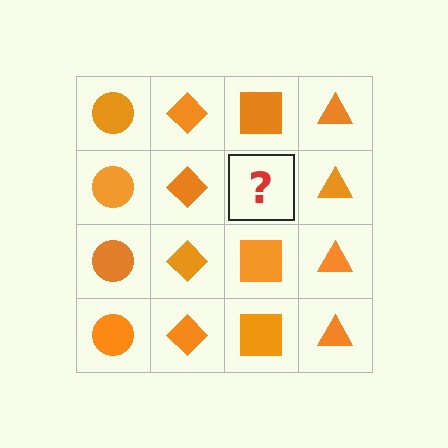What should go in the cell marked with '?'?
The missing cell should contain an orange square.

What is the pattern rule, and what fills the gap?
The rule is that each column has a consistent shape. The gap should be filled with an orange square.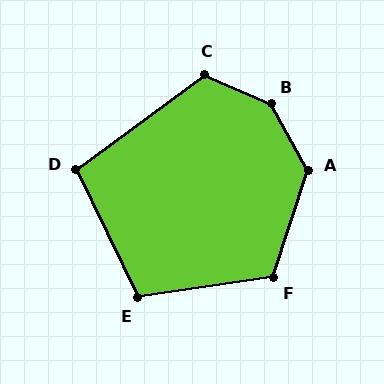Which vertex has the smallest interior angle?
D, at approximately 101 degrees.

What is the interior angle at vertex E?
Approximately 108 degrees (obtuse).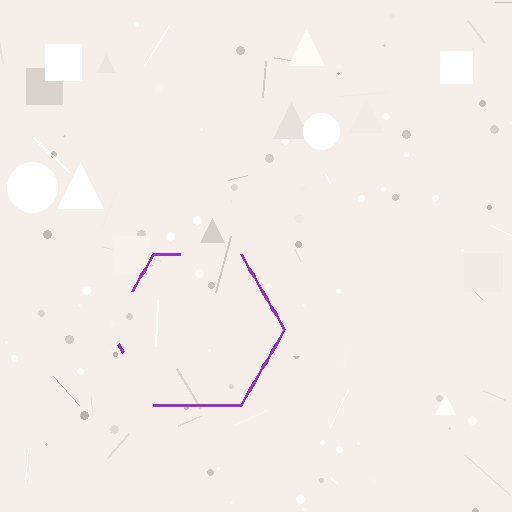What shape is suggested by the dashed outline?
The dashed outline suggests a hexagon.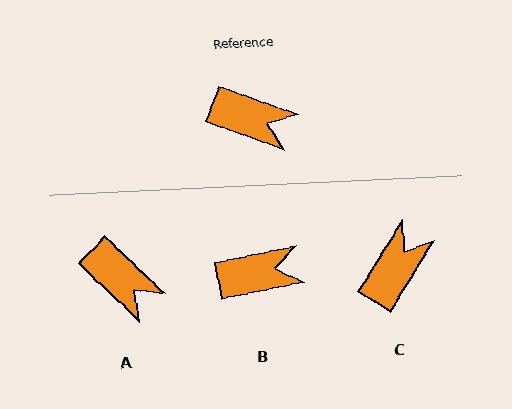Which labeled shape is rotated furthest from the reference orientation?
C, about 79 degrees away.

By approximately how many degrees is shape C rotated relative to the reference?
Approximately 79 degrees counter-clockwise.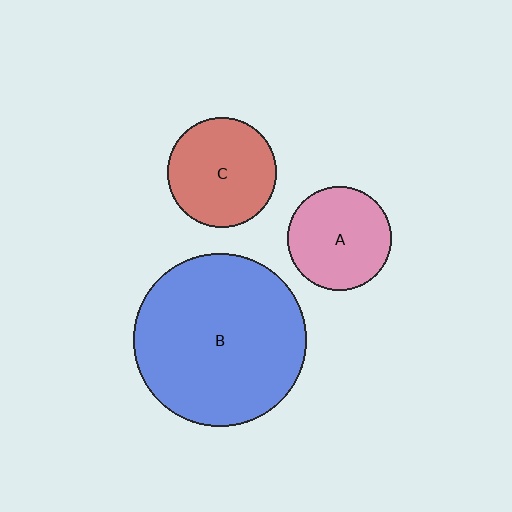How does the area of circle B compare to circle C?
Approximately 2.5 times.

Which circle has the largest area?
Circle B (blue).